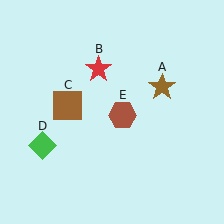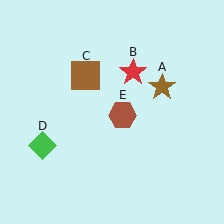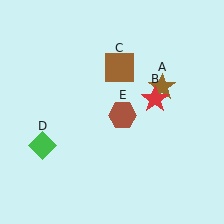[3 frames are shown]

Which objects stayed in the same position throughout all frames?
Brown star (object A) and green diamond (object D) and brown hexagon (object E) remained stationary.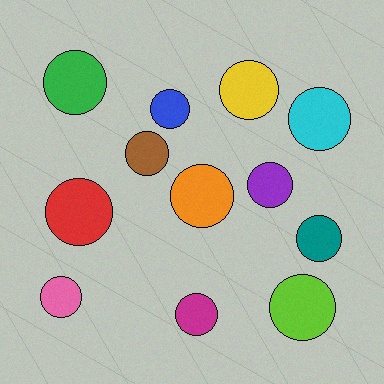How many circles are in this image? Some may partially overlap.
There are 12 circles.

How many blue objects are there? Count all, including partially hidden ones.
There is 1 blue object.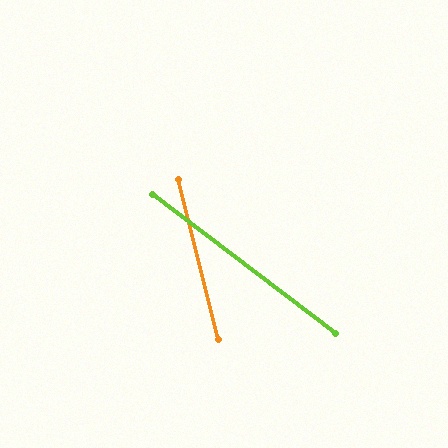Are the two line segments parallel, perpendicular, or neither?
Neither parallel nor perpendicular — they differ by about 39°.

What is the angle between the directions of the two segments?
Approximately 39 degrees.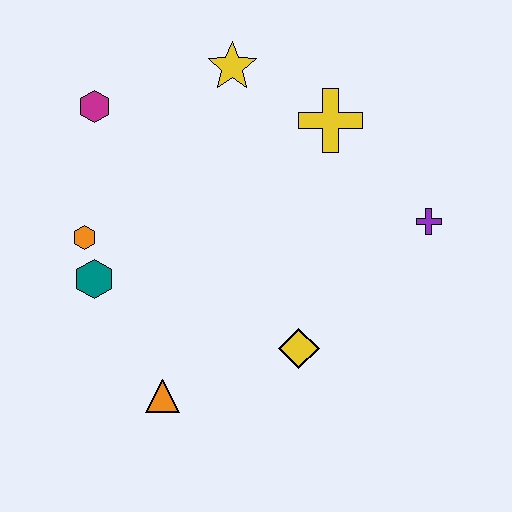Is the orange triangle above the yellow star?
No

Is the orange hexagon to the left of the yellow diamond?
Yes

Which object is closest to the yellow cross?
The yellow star is closest to the yellow cross.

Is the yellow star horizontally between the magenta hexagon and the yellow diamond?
Yes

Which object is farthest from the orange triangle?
The yellow star is farthest from the orange triangle.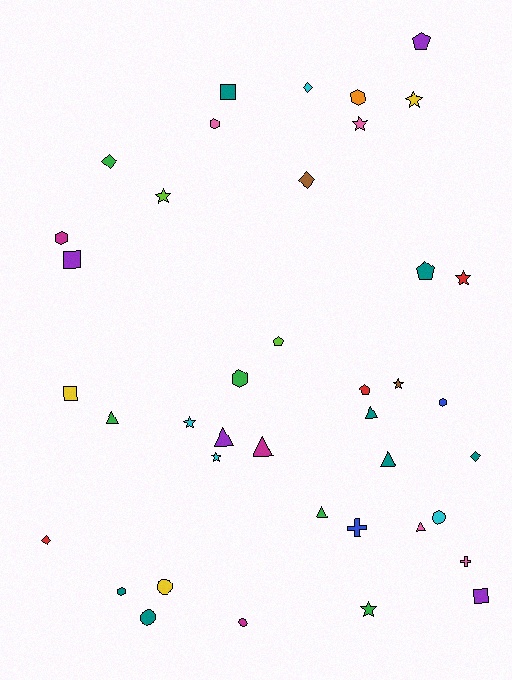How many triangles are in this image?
There are 7 triangles.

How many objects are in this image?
There are 40 objects.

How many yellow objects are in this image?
There are 3 yellow objects.